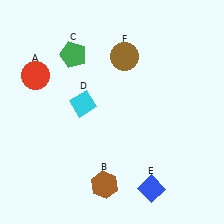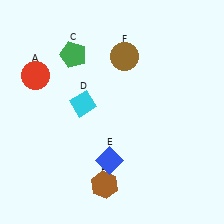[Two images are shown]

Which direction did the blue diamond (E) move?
The blue diamond (E) moved left.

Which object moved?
The blue diamond (E) moved left.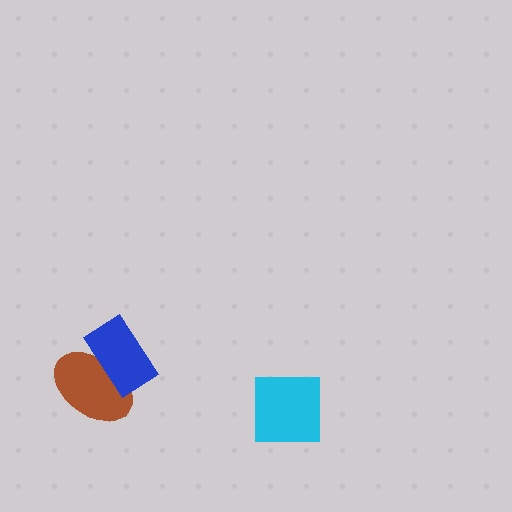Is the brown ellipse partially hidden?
Yes, it is partially covered by another shape.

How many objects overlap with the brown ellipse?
1 object overlaps with the brown ellipse.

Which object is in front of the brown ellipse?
The blue rectangle is in front of the brown ellipse.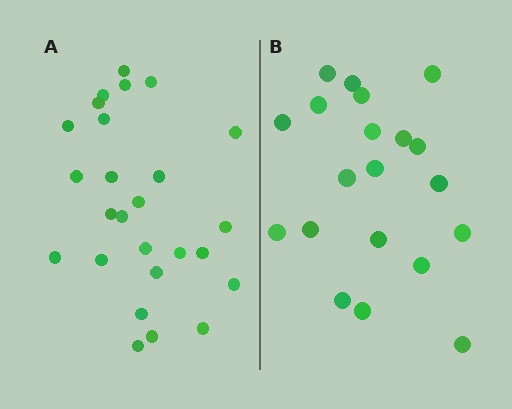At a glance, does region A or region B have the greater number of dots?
Region A (the left region) has more dots.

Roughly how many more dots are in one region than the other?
Region A has about 6 more dots than region B.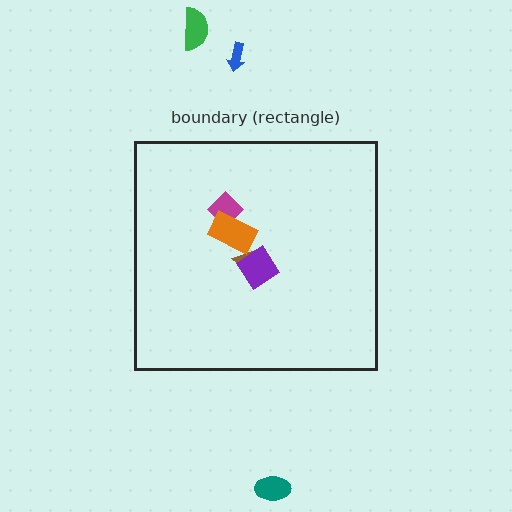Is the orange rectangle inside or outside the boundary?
Inside.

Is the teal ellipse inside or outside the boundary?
Outside.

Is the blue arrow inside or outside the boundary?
Outside.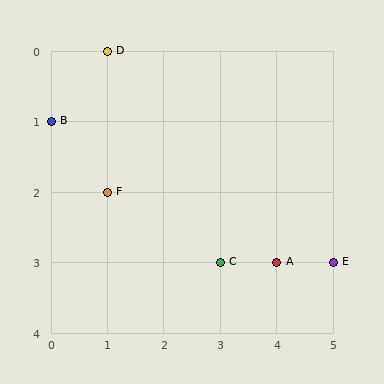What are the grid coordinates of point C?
Point C is at grid coordinates (3, 3).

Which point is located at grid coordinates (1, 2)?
Point F is at (1, 2).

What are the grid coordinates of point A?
Point A is at grid coordinates (4, 3).